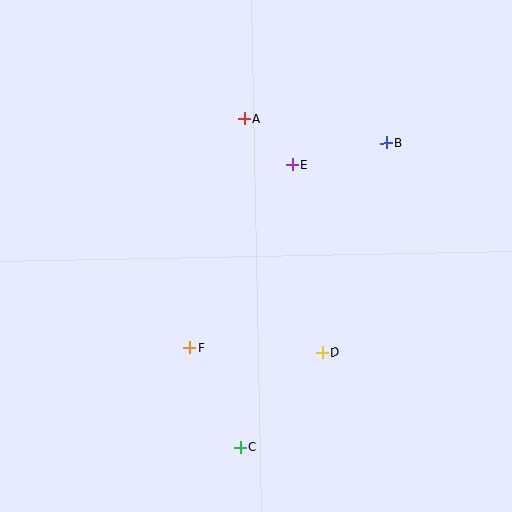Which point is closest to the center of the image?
Point E at (293, 165) is closest to the center.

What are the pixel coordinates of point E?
Point E is at (293, 165).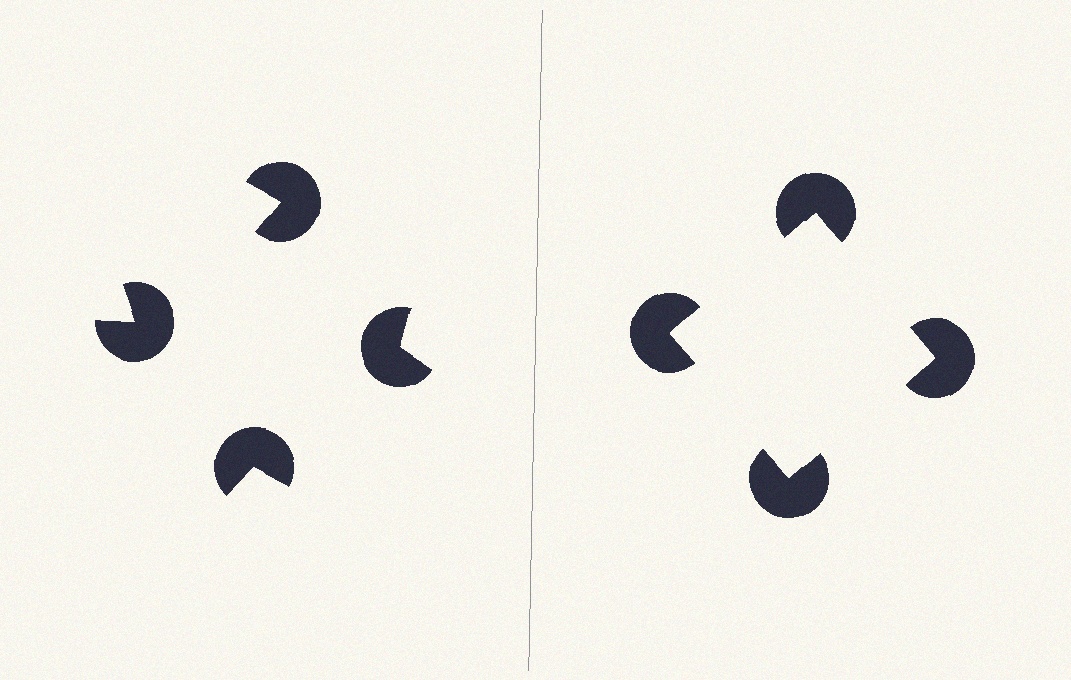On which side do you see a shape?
An illusory square appears on the right side. On the left side the wedge cuts are rotated, so no coherent shape forms.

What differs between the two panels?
The pac-man discs are positioned identically on both sides; only the wedge orientations differ. On the right they align to a square; on the left they are misaligned.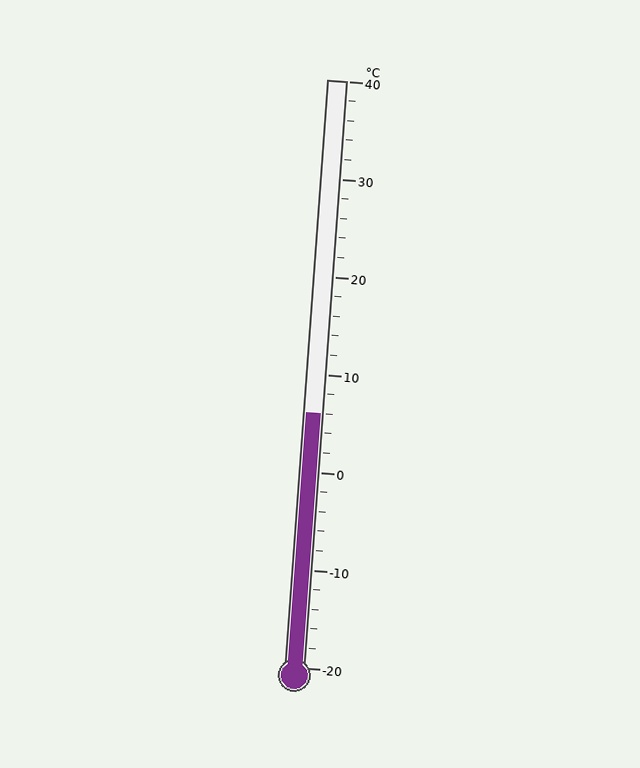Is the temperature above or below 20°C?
The temperature is below 20°C.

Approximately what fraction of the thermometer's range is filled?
The thermometer is filled to approximately 45% of its range.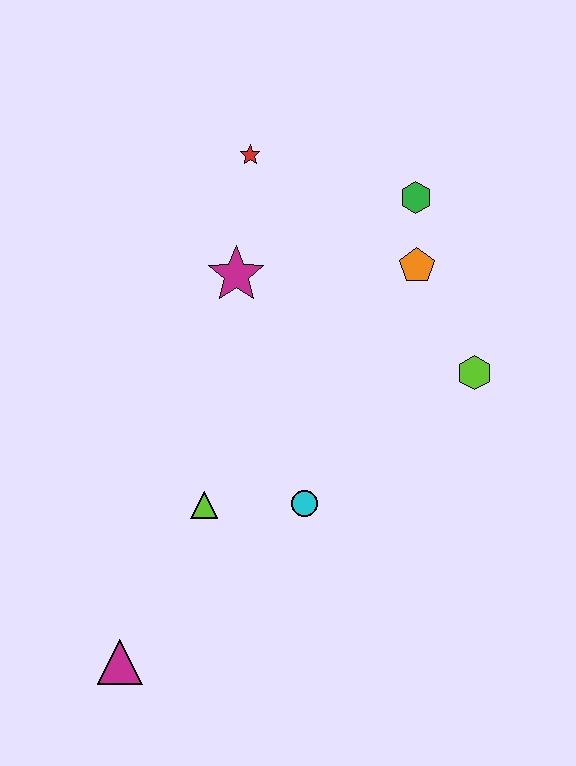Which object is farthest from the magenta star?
The magenta triangle is farthest from the magenta star.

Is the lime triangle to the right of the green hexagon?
No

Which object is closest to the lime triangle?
The cyan circle is closest to the lime triangle.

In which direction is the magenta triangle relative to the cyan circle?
The magenta triangle is to the left of the cyan circle.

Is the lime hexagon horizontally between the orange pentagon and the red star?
No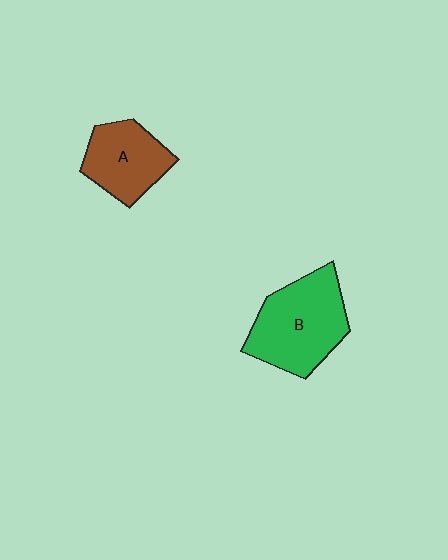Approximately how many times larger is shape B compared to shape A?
Approximately 1.4 times.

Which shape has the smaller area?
Shape A (brown).